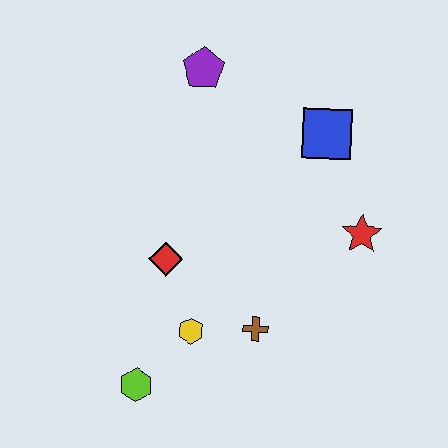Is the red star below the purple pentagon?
Yes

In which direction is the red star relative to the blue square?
The red star is below the blue square.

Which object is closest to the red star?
The blue square is closest to the red star.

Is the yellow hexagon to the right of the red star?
No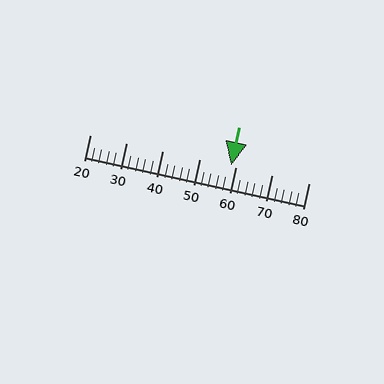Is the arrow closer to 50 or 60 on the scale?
The arrow is closer to 60.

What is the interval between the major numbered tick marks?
The major tick marks are spaced 10 units apart.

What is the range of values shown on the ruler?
The ruler shows values from 20 to 80.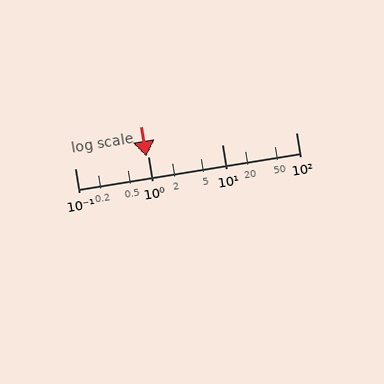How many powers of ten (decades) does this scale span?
The scale spans 3 decades, from 0.1 to 100.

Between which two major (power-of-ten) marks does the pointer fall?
The pointer is between 0.1 and 1.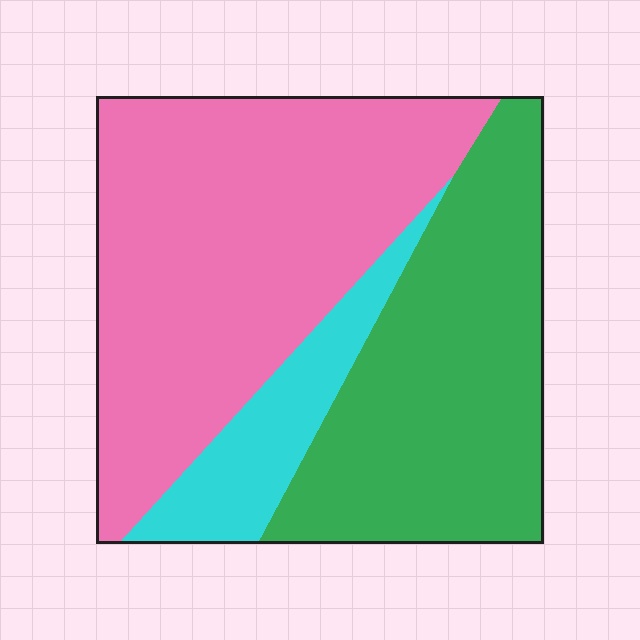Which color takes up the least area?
Cyan, at roughly 15%.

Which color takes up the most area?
Pink, at roughly 50%.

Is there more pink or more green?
Pink.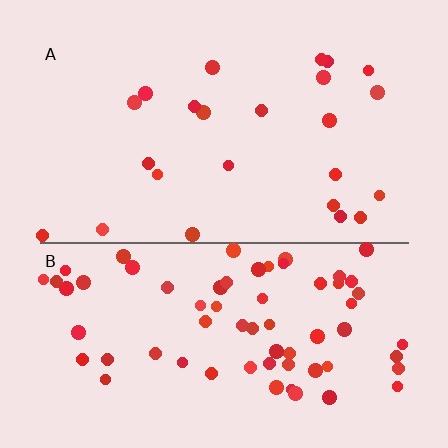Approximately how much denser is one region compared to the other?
Approximately 2.9× — region B over region A.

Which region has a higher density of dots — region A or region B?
B (the bottom).